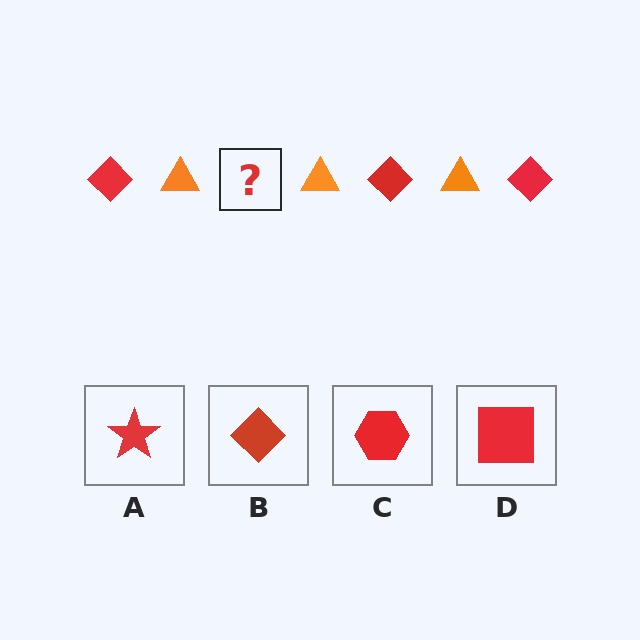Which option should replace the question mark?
Option B.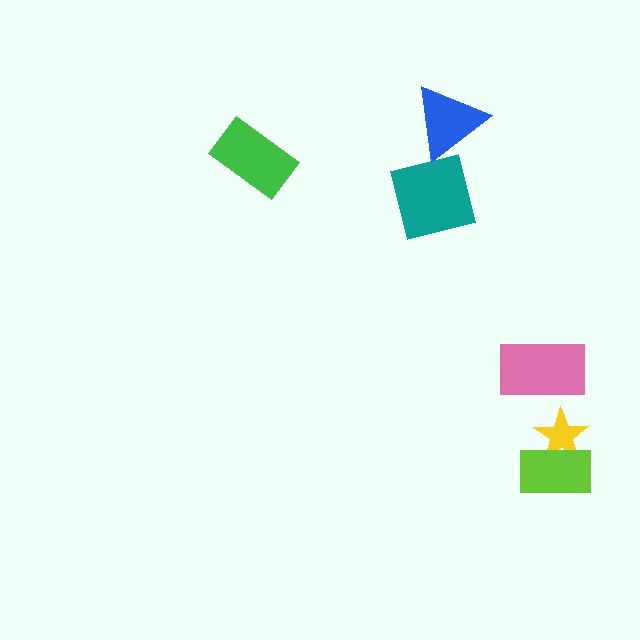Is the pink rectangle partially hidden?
No, no other shape covers it.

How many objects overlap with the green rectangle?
0 objects overlap with the green rectangle.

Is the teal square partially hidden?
Yes, it is partially covered by another shape.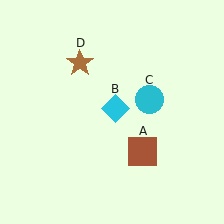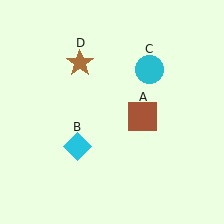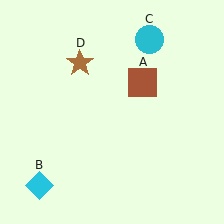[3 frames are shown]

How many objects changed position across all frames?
3 objects changed position: brown square (object A), cyan diamond (object B), cyan circle (object C).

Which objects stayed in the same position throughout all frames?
Brown star (object D) remained stationary.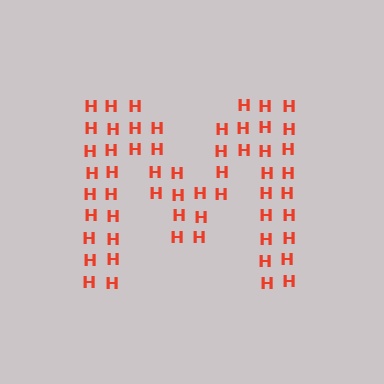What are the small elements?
The small elements are letter H's.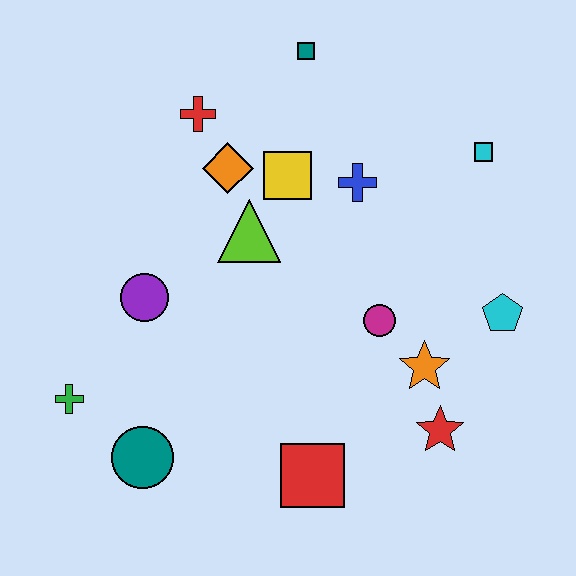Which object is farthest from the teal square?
The teal circle is farthest from the teal square.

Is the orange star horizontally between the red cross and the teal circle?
No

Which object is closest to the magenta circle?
The orange star is closest to the magenta circle.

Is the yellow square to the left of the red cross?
No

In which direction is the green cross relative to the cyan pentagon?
The green cross is to the left of the cyan pentagon.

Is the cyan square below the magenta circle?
No